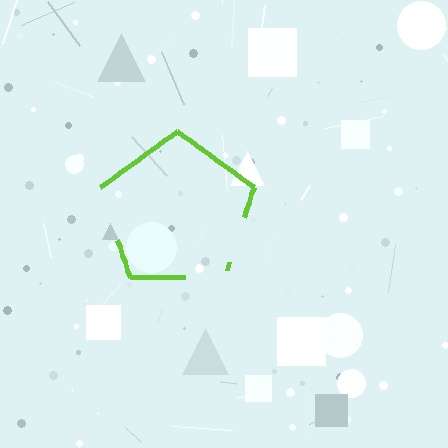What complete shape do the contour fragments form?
The contour fragments form a pentagon.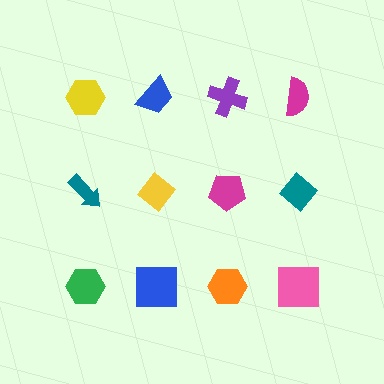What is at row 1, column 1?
A yellow hexagon.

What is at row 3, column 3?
An orange hexagon.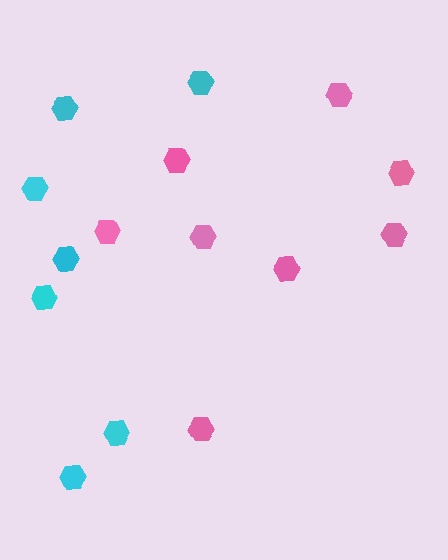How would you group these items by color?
There are 2 groups: one group of pink hexagons (8) and one group of cyan hexagons (7).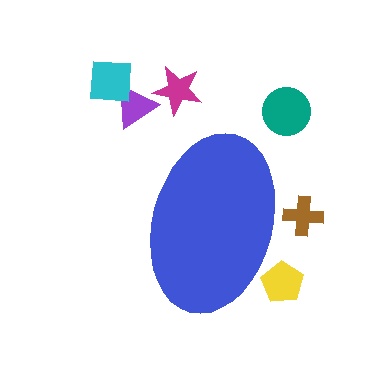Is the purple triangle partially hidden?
No, the purple triangle is fully visible.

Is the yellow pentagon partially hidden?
Yes, the yellow pentagon is partially hidden behind the blue ellipse.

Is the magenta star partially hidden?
No, the magenta star is fully visible.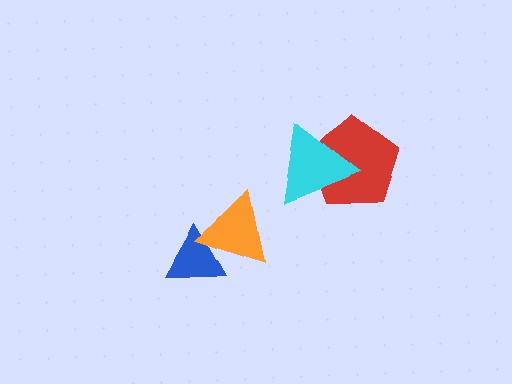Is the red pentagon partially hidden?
Yes, it is partially covered by another shape.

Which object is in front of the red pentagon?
The cyan triangle is in front of the red pentagon.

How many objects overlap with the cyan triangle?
1 object overlaps with the cyan triangle.